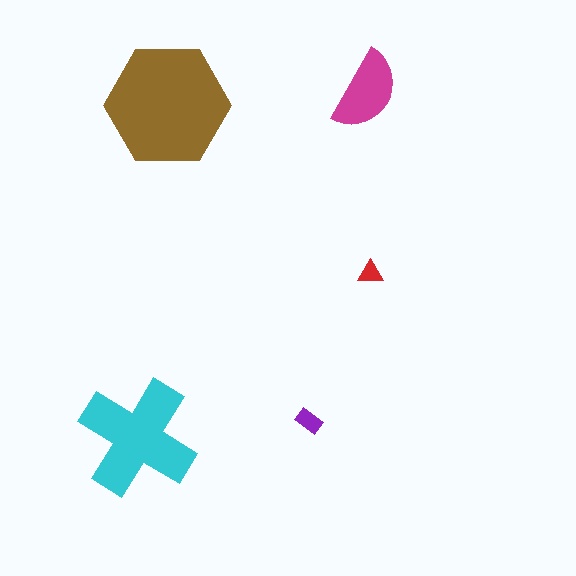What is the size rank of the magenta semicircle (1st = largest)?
3rd.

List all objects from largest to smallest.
The brown hexagon, the cyan cross, the magenta semicircle, the purple rectangle, the red triangle.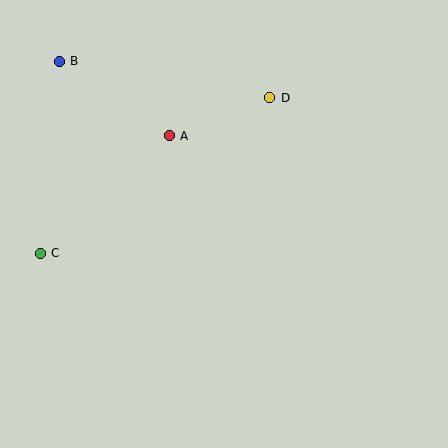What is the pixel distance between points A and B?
The distance between A and B is 133 pixels.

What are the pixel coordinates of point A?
Point A is at (169, 136).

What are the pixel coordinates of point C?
Point C is at (40, 253).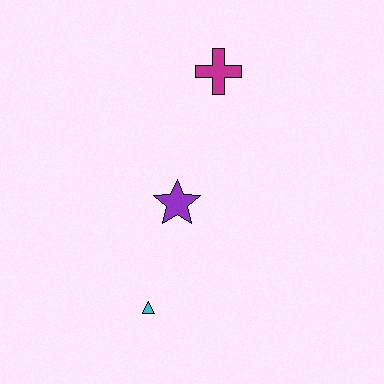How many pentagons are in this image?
There are no pentagons.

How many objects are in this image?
There are 3 objects.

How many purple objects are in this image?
There is 1 purple object.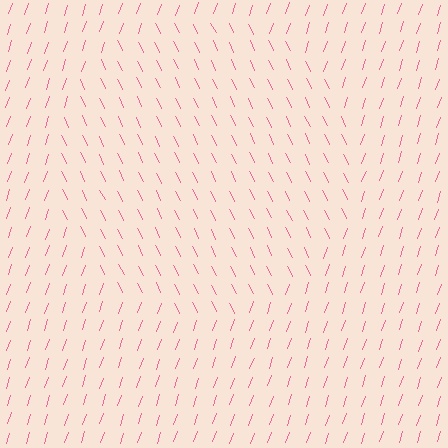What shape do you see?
I see a circle.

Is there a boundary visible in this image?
Yes, there is a texture boundary formed by a change in line orientation.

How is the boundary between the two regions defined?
The boundary is defined purely by a change in line orientation (approximately 45 degrees difference). All lines are the same color and thickness.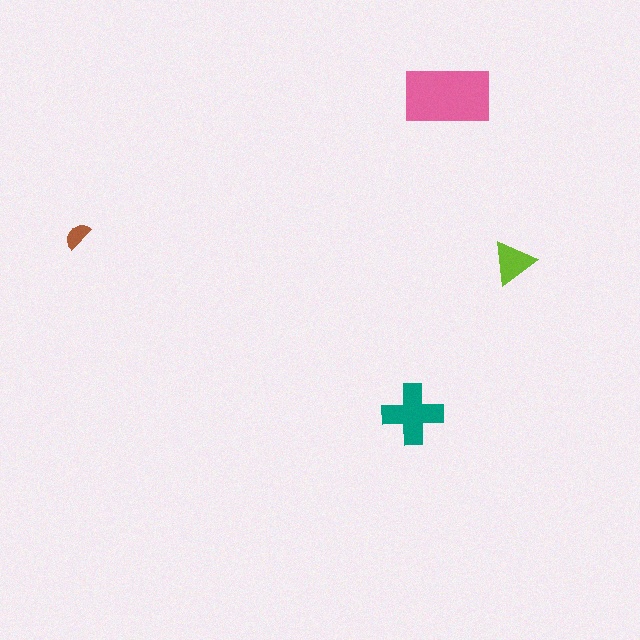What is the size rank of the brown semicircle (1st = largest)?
4th.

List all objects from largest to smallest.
The pink rectangle, the teal cross, the lime triangle, the brown semicircle.